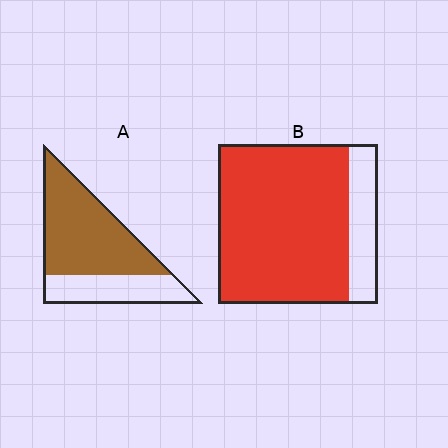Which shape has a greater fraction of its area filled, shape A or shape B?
Shape B.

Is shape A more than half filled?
Yes.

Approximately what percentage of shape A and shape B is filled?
A is approximately 65% and B is approximately 80%.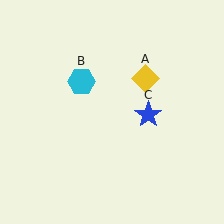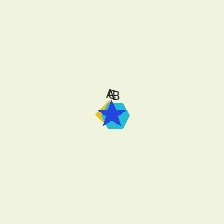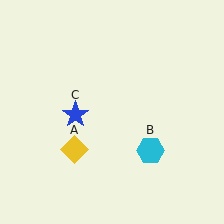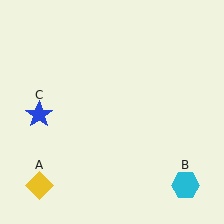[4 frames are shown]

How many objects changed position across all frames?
3 objects changed position: yellow diamond (object A), cyan hexagon (object B), blue star (object C).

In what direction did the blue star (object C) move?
The blue star (object C) moved left.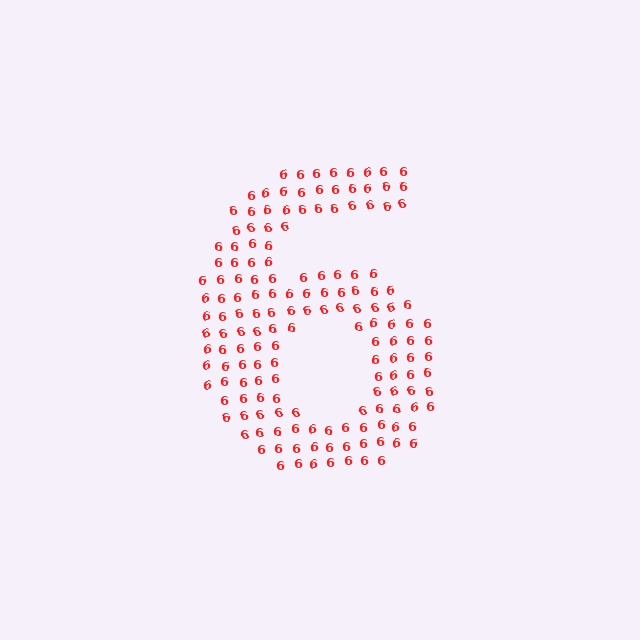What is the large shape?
The large shape is the digit 6.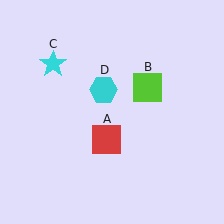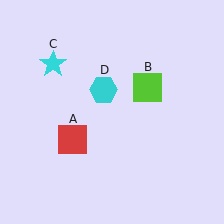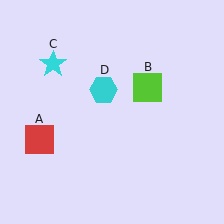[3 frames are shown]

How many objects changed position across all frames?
1 object changed position: red square (object A).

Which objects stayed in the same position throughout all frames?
Lime square (object B) and cyan star (object C) and cyan hexagon (object D) remained stationary.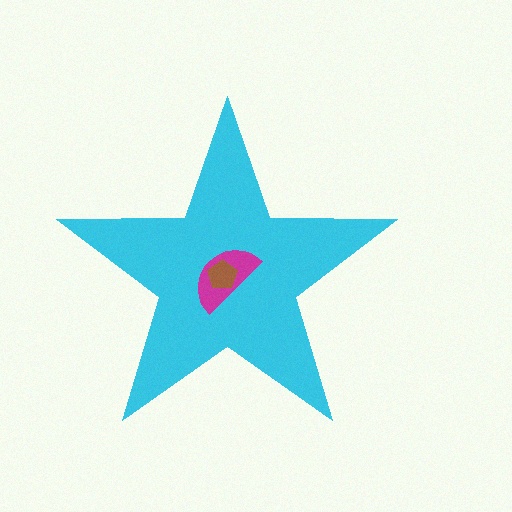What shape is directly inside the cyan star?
The magenta semicircle.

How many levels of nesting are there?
3.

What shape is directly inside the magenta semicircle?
The brown pentagon.